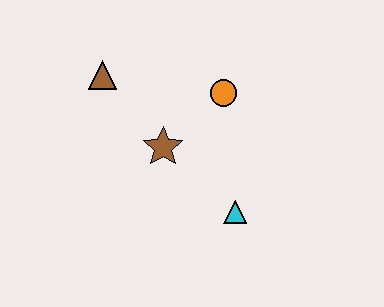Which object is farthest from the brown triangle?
The cyan triangle is farthest from the brown triangle.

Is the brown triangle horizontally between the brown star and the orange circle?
No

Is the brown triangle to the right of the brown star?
No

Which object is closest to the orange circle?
The brown star is closest to the orange circle.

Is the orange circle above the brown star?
Yes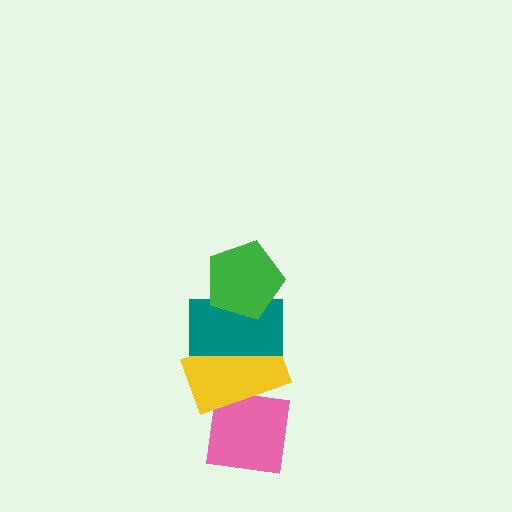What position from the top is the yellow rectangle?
The yellow rectangle is 3rd from the top.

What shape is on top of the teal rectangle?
The green pentagon is on top of the teal rectangle.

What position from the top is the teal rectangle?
The teal rectangle is 2nd from the top.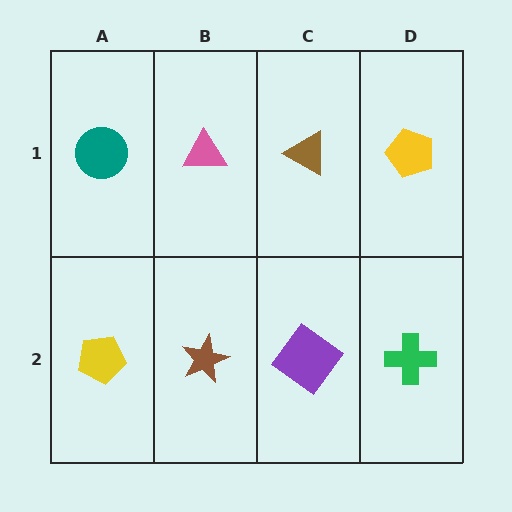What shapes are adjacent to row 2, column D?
A yellow pentagon (row 1, column D), a purple diamond (row 2, column C).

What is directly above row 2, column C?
A brown triangle.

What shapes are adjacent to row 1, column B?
A brown star (row 2, column B), a teal circle (row 1, column A), a brown triangle (row 1, column C).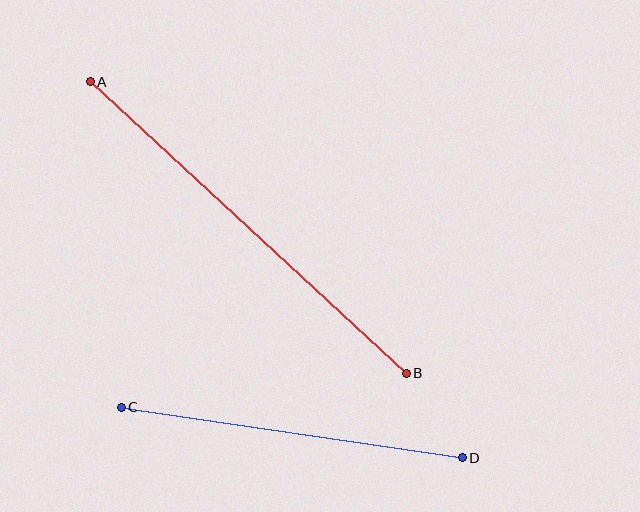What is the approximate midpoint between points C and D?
The midpoint is at approximately (292, 433) pixels.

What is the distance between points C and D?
The distance is approximately 344 pixels.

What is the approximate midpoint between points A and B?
The midpoint is at approximately (248, 228) pixels.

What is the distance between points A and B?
The distance is approximately 430 pixels.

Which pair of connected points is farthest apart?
Points A and B are farthest apart.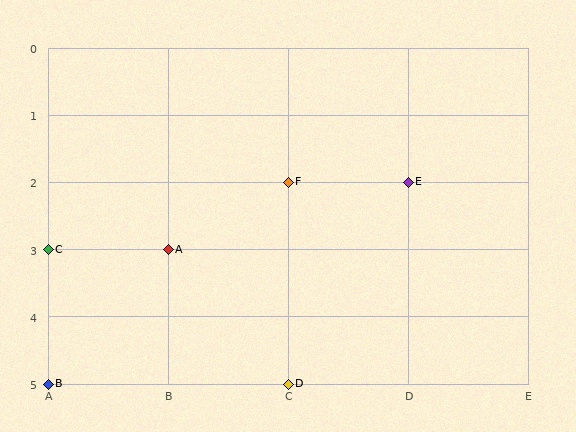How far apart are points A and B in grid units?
Points A and B are 1 column and 2 rows apart (about 2.2 grid units diagonally).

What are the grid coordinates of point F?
Point F is at grid coordinates (C, 2).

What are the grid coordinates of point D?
Point D is at grid coordinates (C, 5).